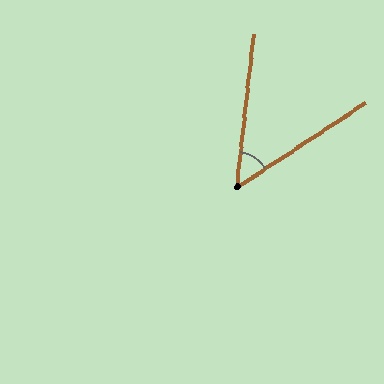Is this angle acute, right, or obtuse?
It is acute.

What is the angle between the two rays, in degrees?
Approximately 50 degrees.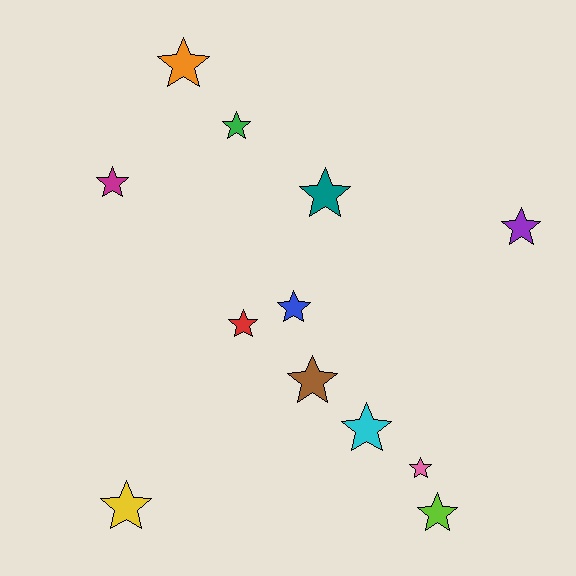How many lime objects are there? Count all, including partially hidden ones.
There is 1 lime object.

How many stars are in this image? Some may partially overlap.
There are 12 stars.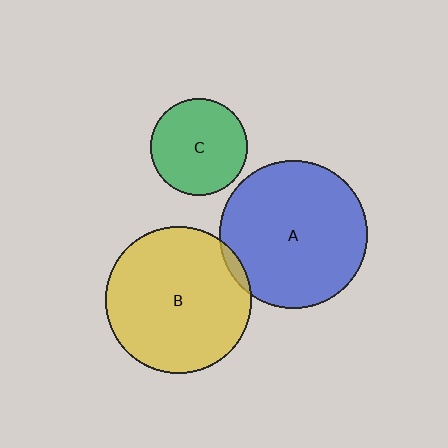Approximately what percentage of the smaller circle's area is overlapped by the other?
Approximately 5%.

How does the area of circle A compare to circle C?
Approximately 2.4 times.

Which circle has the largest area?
Circle A (blue).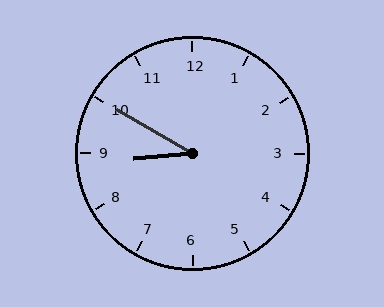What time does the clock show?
8:50.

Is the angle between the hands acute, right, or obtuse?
It is acute.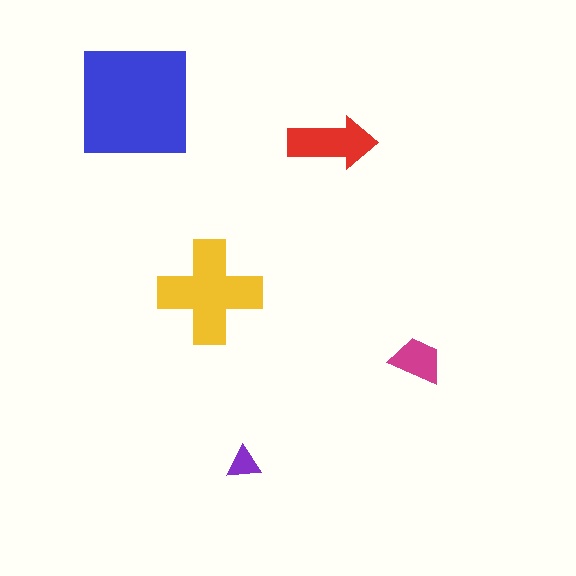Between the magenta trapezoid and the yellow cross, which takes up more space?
The yellow cross.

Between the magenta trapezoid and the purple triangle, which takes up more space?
The magenta trapezoid.